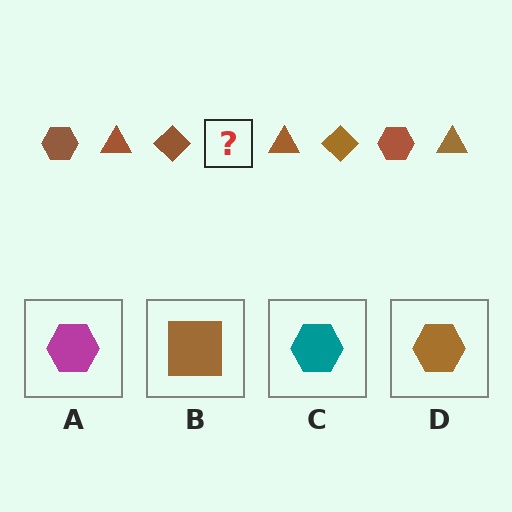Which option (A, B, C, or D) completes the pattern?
D.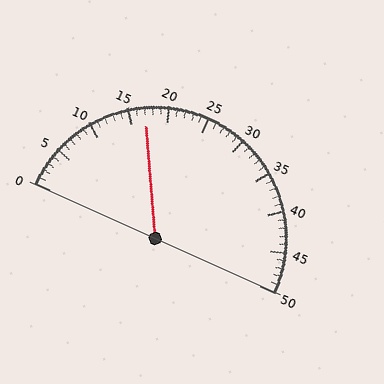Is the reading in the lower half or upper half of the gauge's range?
The reading is in the lower half of the range (0 to 50).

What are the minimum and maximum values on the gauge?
The gauge ranges from 0 to 50.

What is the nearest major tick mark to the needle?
The nearest major tick mark is 15.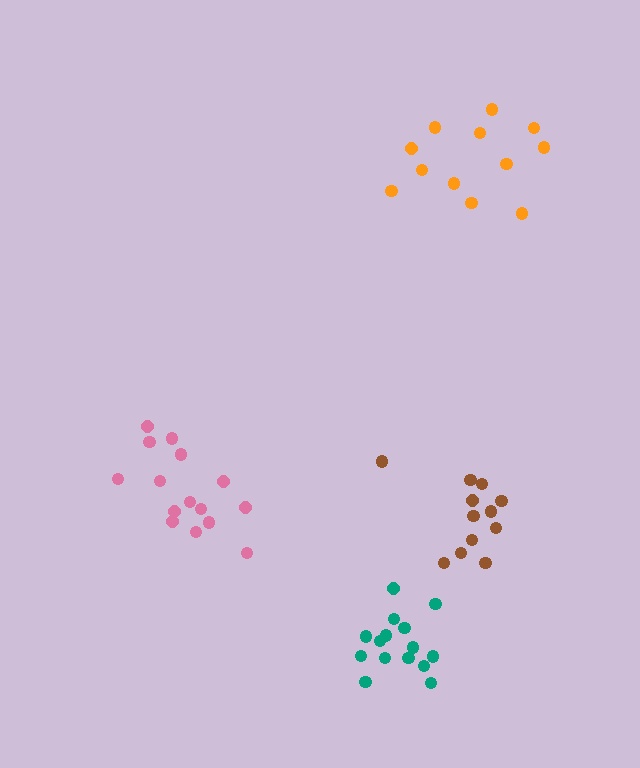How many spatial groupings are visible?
There are 4 spatial groupings.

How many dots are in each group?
Group 1: 15 dots, Group 2: 12 dots, Group 3: 12 dots, Group 4: 15 dots (54 total).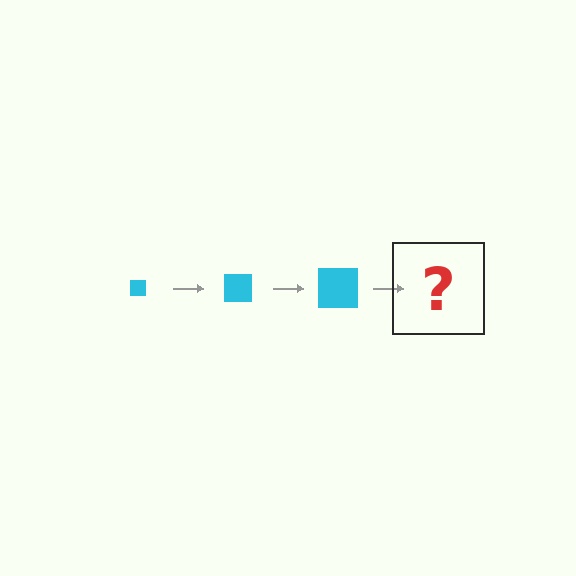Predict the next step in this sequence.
The next step is a cyan square, larger than the previous one.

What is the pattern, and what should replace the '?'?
The pattern is that the square gets progressively larger each step. The '?' should be a cyan square, larger than the previous one.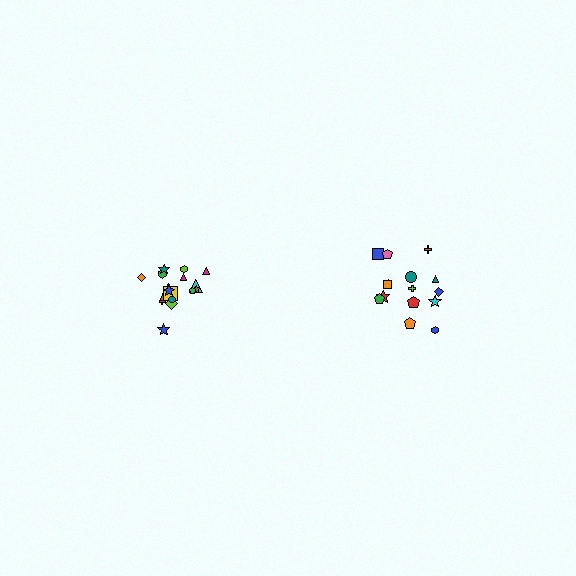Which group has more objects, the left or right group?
The left group.